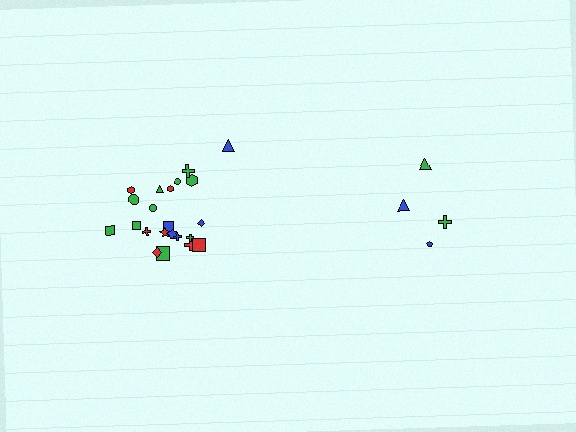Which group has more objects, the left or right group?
The left group.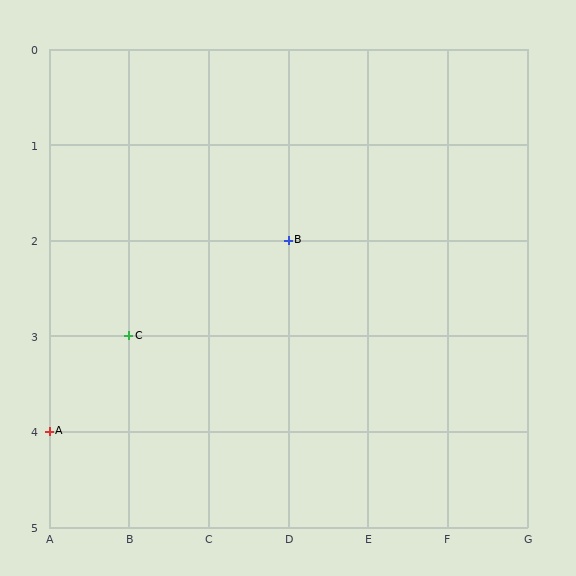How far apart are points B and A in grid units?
Points B and A are 3 columns and 2 rows apart (about 3.6 grid units diagonally).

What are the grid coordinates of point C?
Point C is at grid coordinates (B, 3).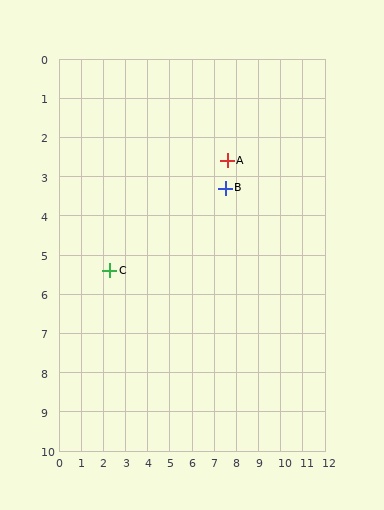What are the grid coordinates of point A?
Point A is at approximately (7.6, 2.6).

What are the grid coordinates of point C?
Point C is at approximately (2.3, 5.4).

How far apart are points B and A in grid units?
Points B and A are about 0.7 grid units apart.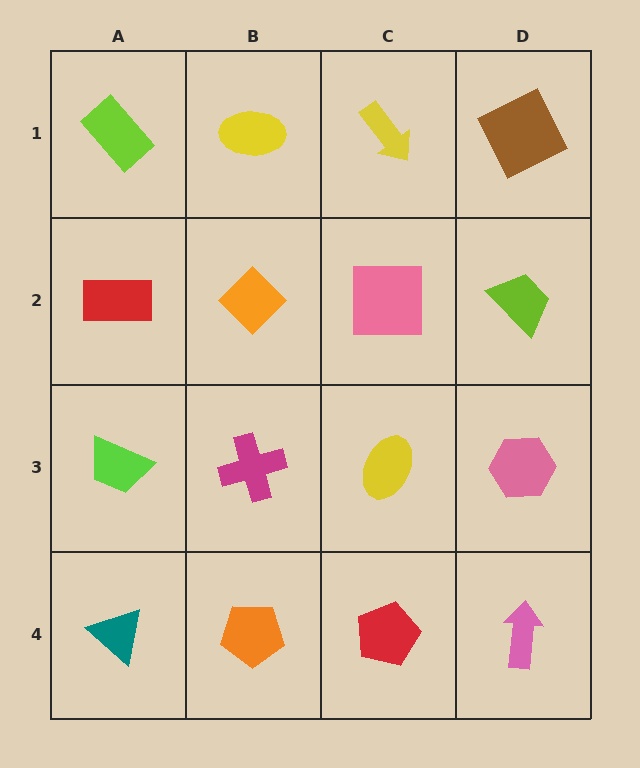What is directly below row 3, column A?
A teal triangle.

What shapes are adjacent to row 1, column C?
A pink square (row 2, column C), a yellow ellipse (row 1, column B), a brown square (row 1, column D).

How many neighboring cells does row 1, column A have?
2.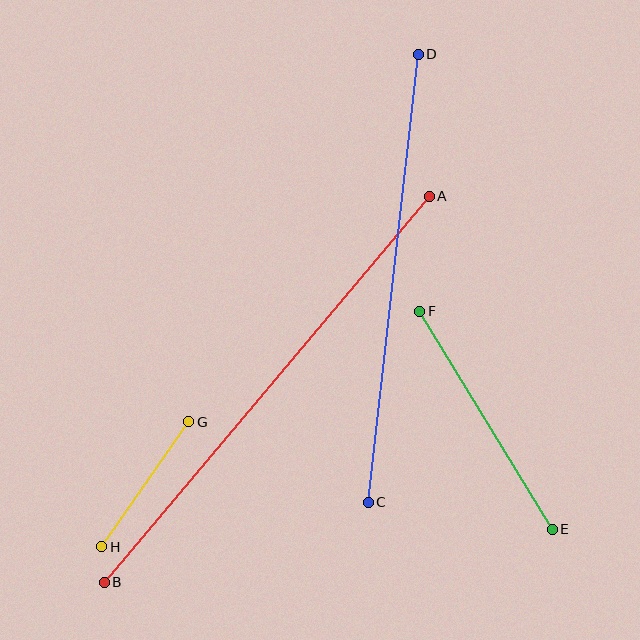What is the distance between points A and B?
The distance is approximately 504 pixels.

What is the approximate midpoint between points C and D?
The midpoint is at approximately (393, 278) pixels.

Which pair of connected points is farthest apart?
Points A and B are farthest apart.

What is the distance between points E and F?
The distance is approximately 255 pixels.